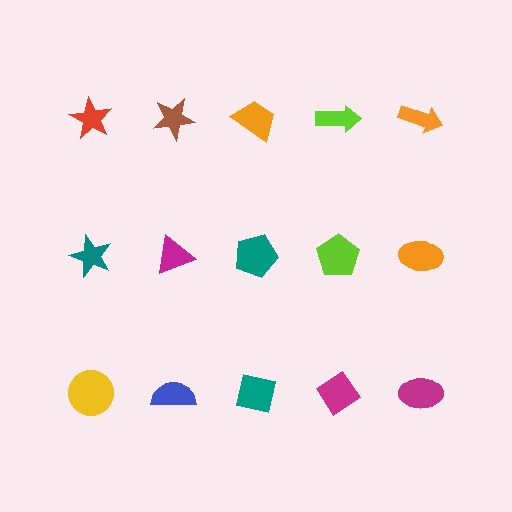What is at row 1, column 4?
A lime arrow.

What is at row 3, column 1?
A yellow circle.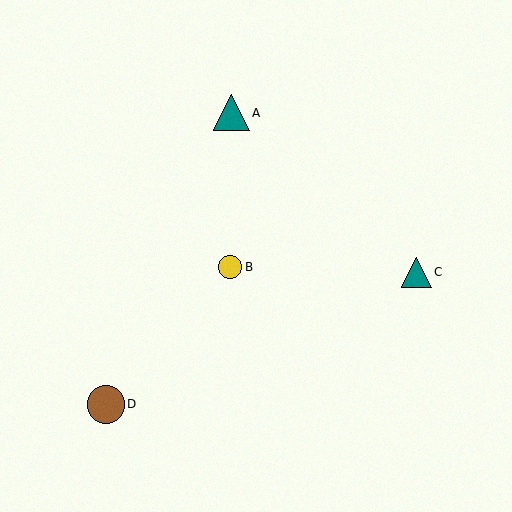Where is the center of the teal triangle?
The center of the teal triangle is at (416, 272).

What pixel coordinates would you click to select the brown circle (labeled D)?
Click at (106, 404) to select the brown circle D.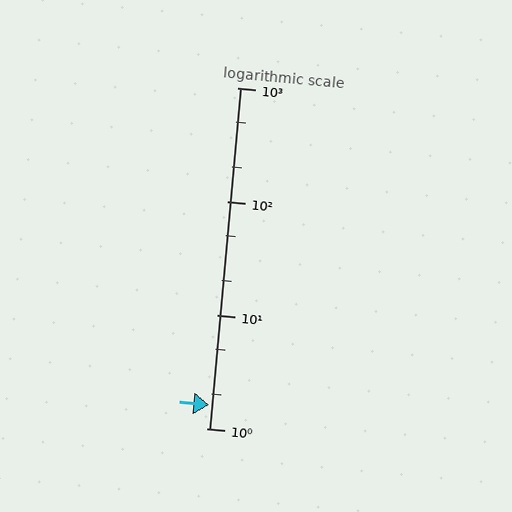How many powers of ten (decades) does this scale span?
The scale spans 3 decades, from 1 to 1000.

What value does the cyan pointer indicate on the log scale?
The pointer indicates approximately 1.6.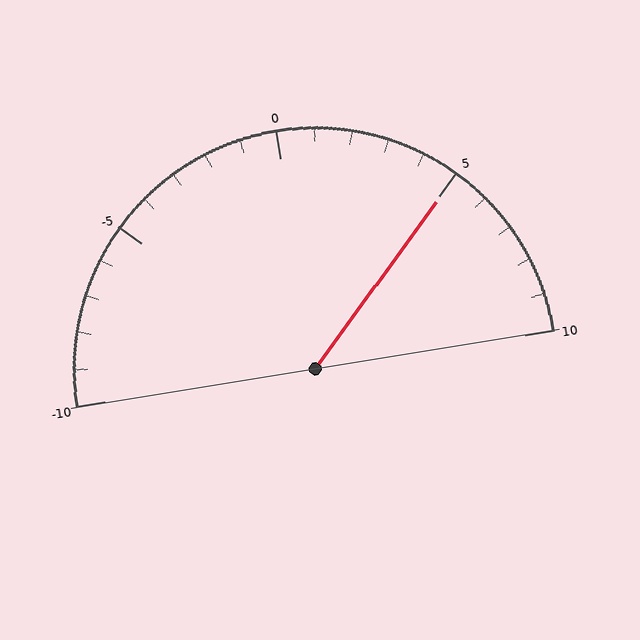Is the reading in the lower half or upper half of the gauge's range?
The reading is in the upper half of the range (-10 to 10).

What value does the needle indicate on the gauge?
The needle indicates approximately 5.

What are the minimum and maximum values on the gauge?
The gauge ranges from -10 to 10.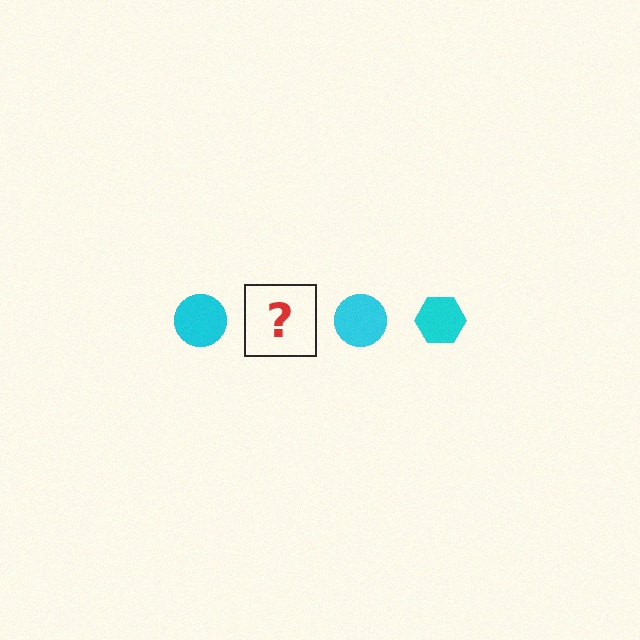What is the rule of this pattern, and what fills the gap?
The rule is that the pattern cycles through circle, hexagon shapes in cyan. The gap should be filled with a cyan hexagon.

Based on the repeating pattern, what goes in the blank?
The blank should be a cyan hexagon.